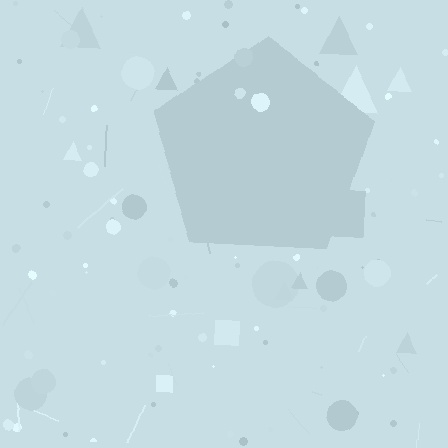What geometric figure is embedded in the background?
A pentagon is embedded in the background.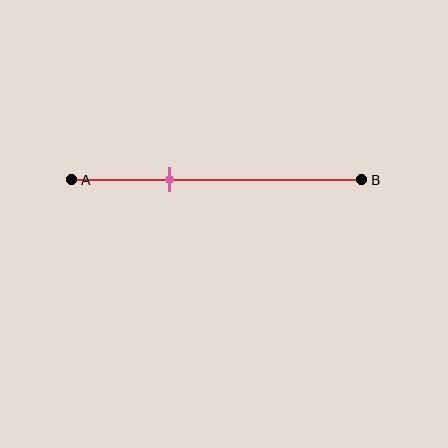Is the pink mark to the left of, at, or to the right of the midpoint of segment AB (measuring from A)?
The pink mark is to the left of the midpoint of segment AB.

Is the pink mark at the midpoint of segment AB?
No, the mark is at about 35% from A, not at the 50% midpoint.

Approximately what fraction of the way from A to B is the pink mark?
The pink mark is approximately 35% of the way from A to B.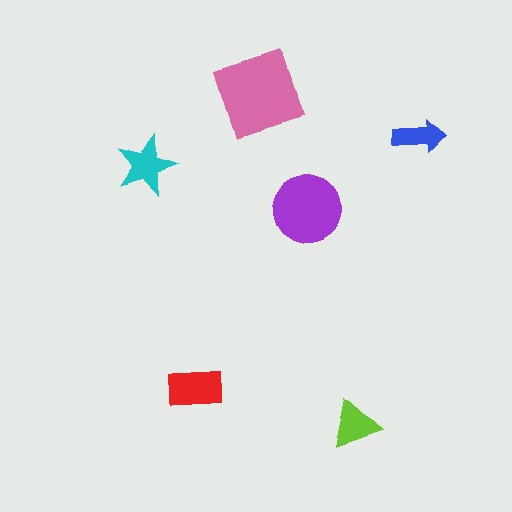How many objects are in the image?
There are 6 objects in the image.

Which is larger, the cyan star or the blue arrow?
The cyan star.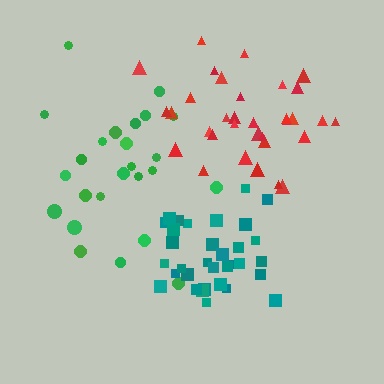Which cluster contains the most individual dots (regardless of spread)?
Red (34).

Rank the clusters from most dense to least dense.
teal, red, green.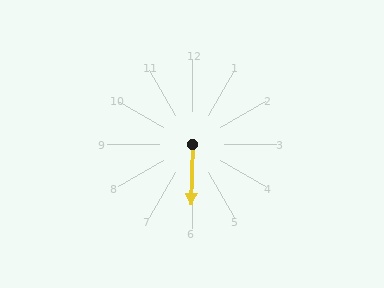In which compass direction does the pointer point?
South.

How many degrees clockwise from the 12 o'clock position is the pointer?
Approximately 181 degrees.